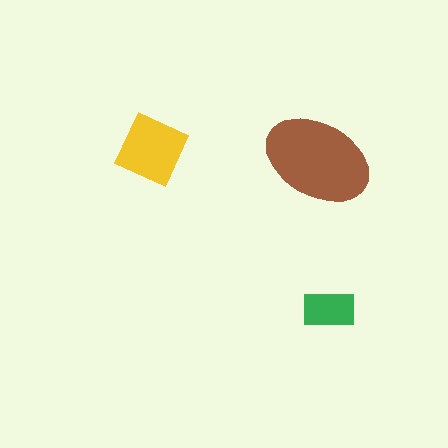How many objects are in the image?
There are 3 objects in the image.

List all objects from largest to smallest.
The brown ellipse, the yellow square, the green rectangle.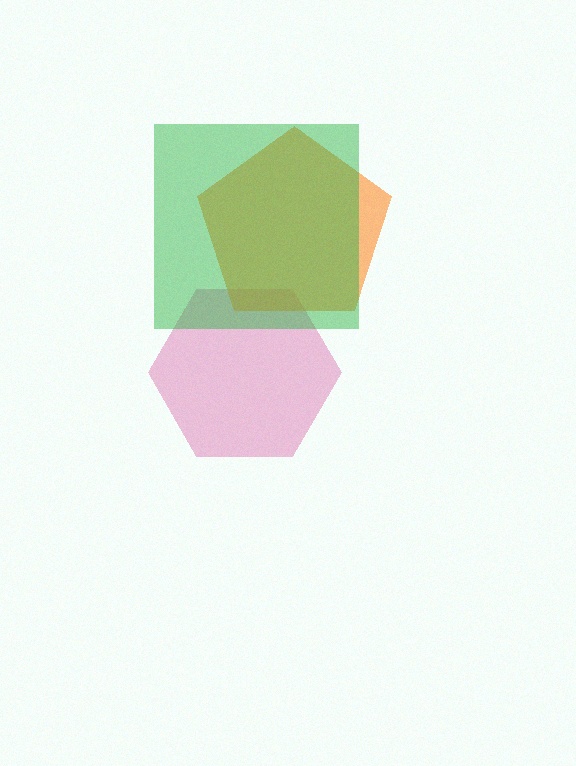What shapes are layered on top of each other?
The layered shapes are: a pink hexagon, an orange pentagon, a green square.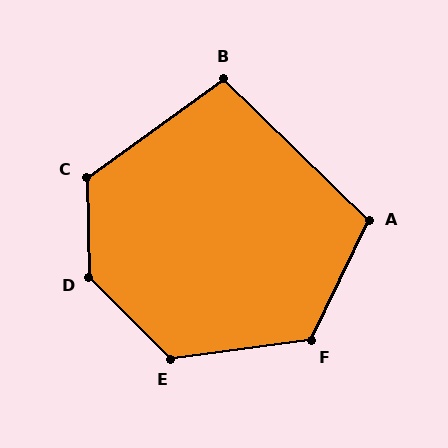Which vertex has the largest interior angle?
D, at approximately 136 degrees.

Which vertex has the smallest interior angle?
B, at approximately 100 degrees.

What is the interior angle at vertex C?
Approximately 124 degrees (obtuse).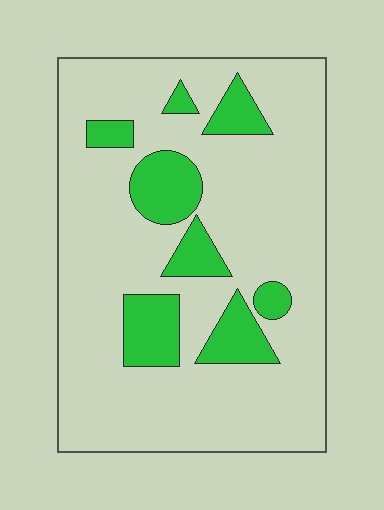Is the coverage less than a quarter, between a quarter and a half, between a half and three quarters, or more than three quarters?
Less than a quarter.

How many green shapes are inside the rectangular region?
8.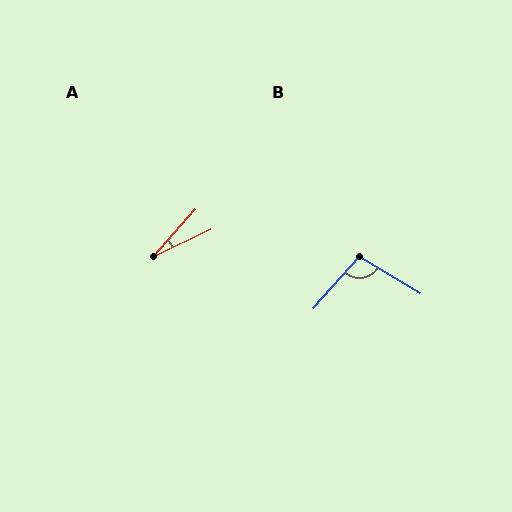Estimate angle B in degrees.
Approximately 100 degrees.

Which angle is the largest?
B, at approximately 100 degrees.